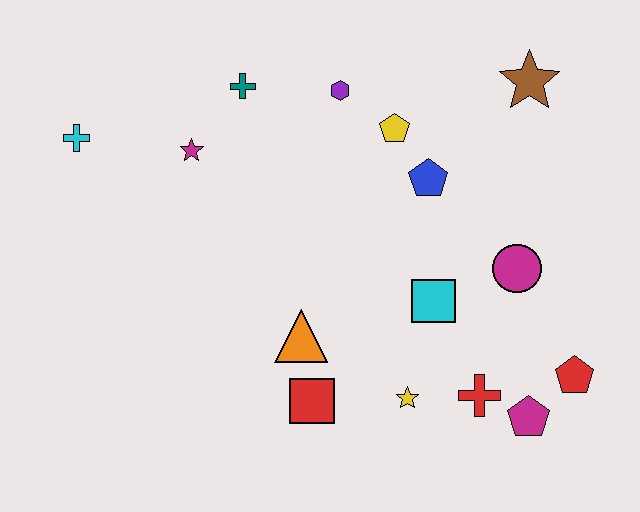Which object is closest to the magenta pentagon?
The red cross is closest to the magenta pentagon.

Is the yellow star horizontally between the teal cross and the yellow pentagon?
No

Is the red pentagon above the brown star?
No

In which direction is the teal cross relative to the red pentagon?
The teal cross is to the left of the red pentagon.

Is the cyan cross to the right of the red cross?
No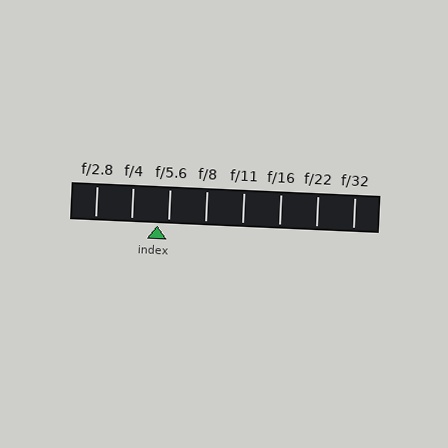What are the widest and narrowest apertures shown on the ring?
The widest aperture shown is f/2.8 and the narrowest is f/32.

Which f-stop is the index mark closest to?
The index mark is closest to f/5.6.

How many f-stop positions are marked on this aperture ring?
There are 8 f-stop positions marked.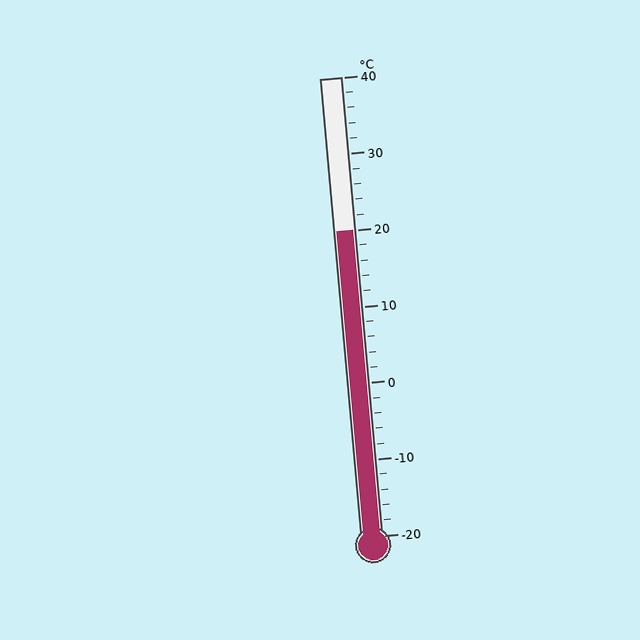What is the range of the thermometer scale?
The thermometer scale ranges from -20°C to 40°C.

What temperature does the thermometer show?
The thermometer shows approximately 20°C.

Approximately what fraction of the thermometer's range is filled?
The thermometer is filled to approximately 65% of its range.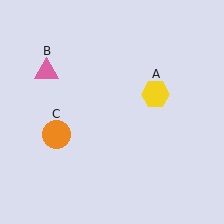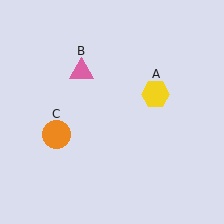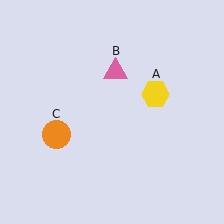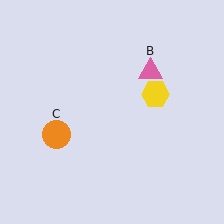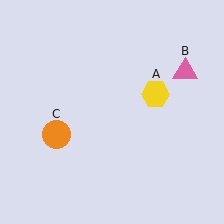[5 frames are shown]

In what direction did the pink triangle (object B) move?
The pink triangle (object B) moved right.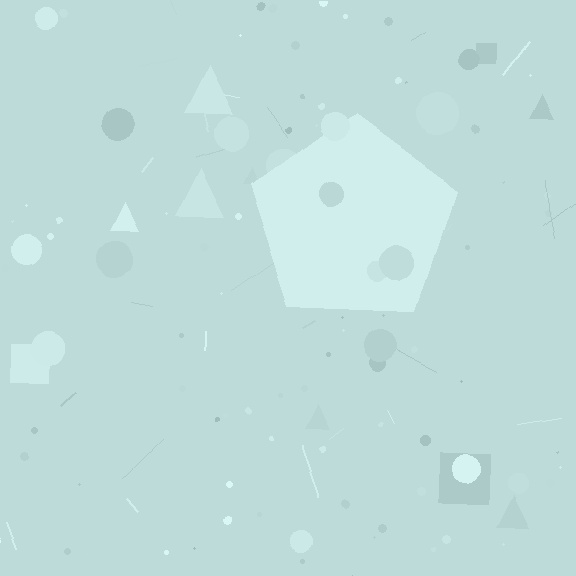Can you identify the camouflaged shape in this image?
The camouflaged shape is a pentagon.